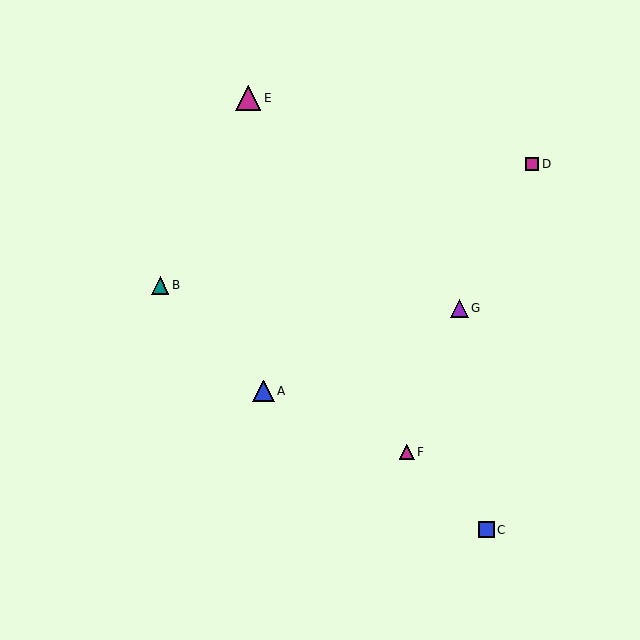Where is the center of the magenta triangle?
The center of the magenta triangle is at (248, 98).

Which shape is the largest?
The magenta triangle (labeled E) is the largest.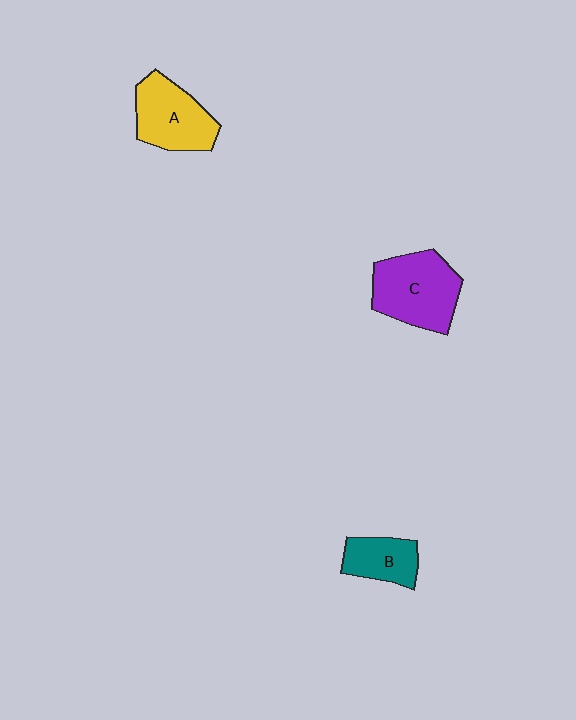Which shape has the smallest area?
Shape B (teal).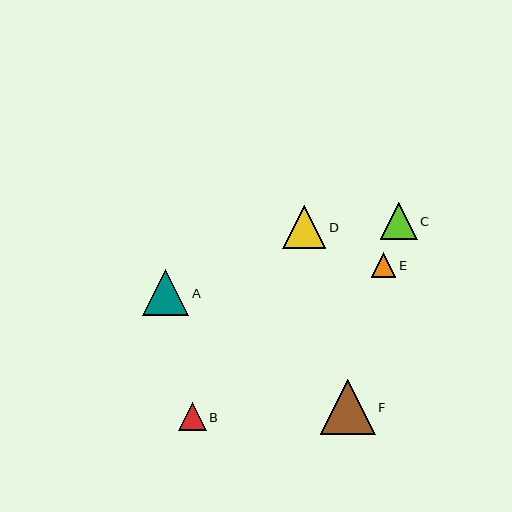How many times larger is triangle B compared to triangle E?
Triangle B is approximately 1.1 times the size of triangle E.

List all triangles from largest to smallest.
From largest to smallest: F, A, D, C, B, E.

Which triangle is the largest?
Triangle F is the largest with a size of approximately 55 pixels.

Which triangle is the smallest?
Triangle E is the smallest with a size of approximately 25 pixels.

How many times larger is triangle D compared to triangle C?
Triangle D is approximately 1.2 times the size of triangle C.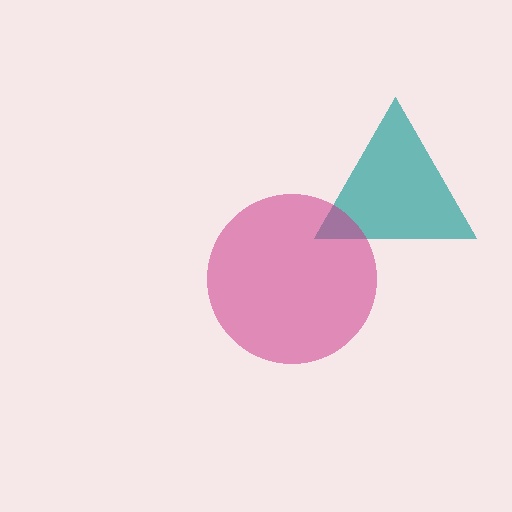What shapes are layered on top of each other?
The layered shapes are: a teal triangle, a magenta circle.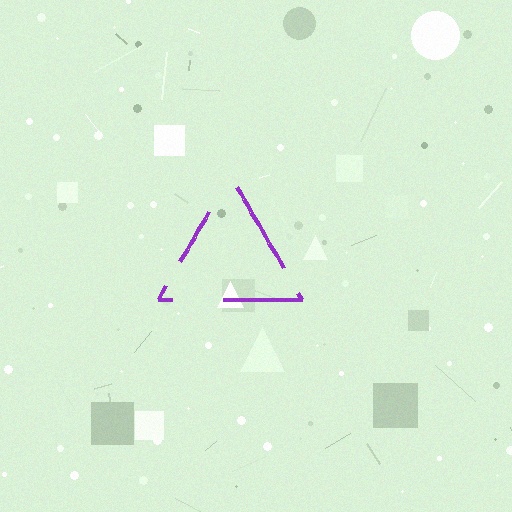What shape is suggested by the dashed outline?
The dashed outline suggests a triangle.